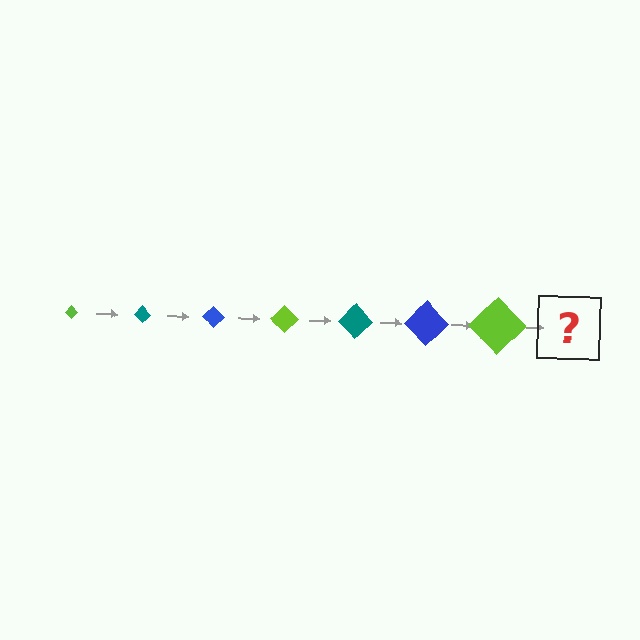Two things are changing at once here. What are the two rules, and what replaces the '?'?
The two rules are that the diamond grows larger each step and the color cycles through lime, teal, and blue. The '?' should be a teal diamond, larger than the previous one.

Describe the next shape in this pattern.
It should be a teal diamond, larger than the previous one.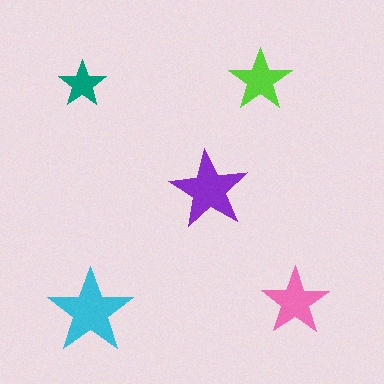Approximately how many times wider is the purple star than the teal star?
About 1.5 times wider.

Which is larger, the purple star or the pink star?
The purple one.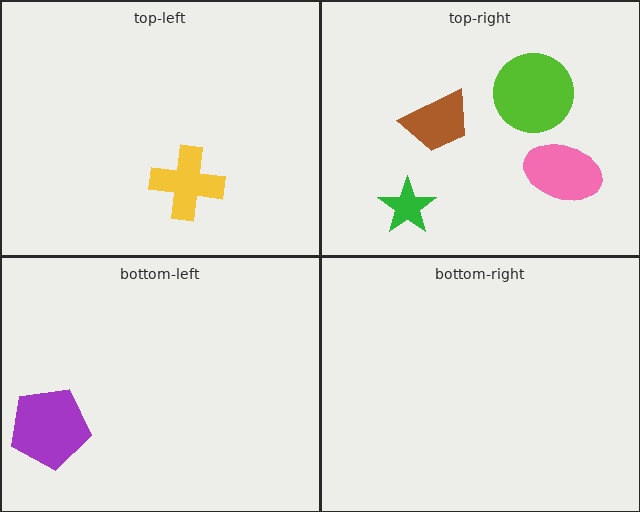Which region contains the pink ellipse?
The top-right region.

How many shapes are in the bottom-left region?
1.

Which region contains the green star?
The top-right region.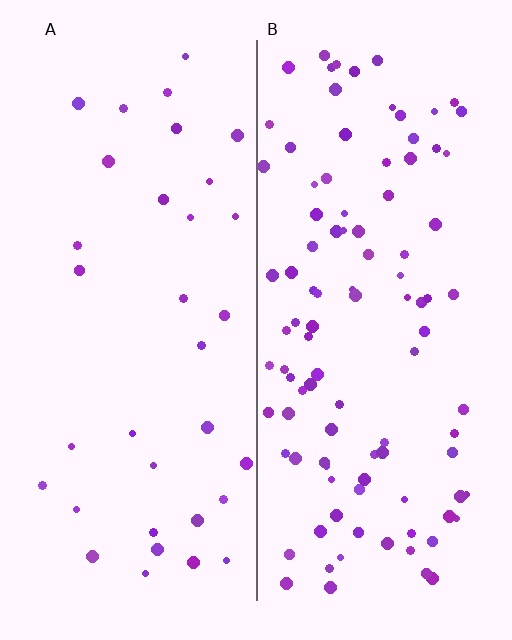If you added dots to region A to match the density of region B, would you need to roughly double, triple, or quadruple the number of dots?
Approximately triple.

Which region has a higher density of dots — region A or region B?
B (the right).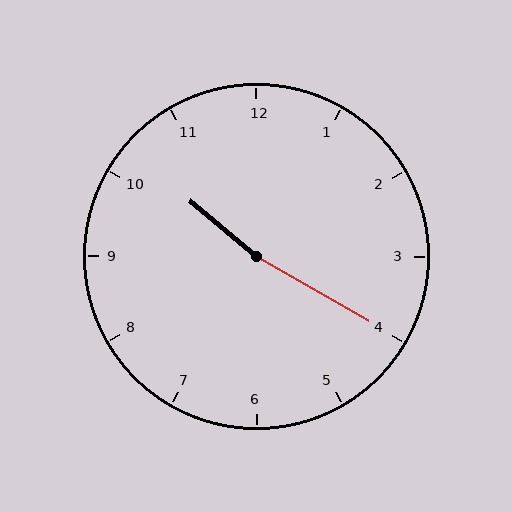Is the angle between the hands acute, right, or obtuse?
It is obtuse.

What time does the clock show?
10:20.